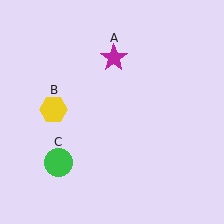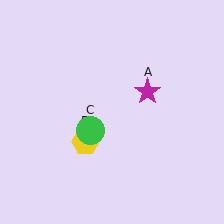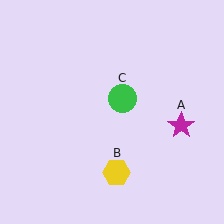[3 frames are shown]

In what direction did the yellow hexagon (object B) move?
The yellow hexagon (object B) moved down and to the right.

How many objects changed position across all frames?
3 objects changed position: magenta star (object A), yellow hexagon (object B), green circle (object C).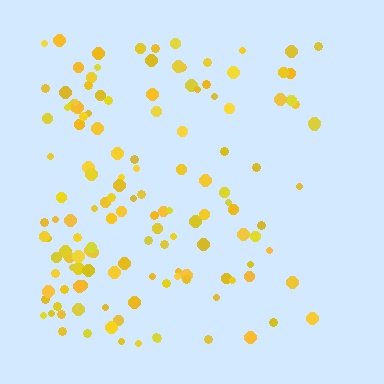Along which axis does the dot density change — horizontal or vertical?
Horizontal.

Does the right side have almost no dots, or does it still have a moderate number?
Still a moderate number, just noticeably fewer than the left.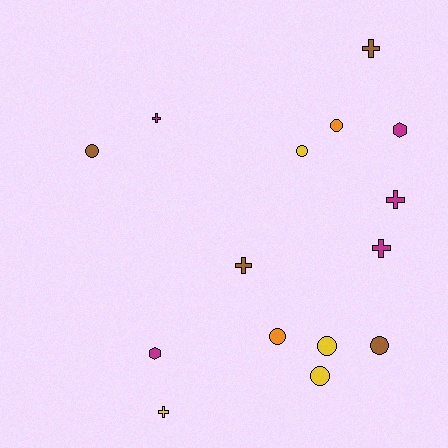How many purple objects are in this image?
There are no purple objects.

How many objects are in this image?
There are 15 objects.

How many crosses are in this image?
There are 6 crosses.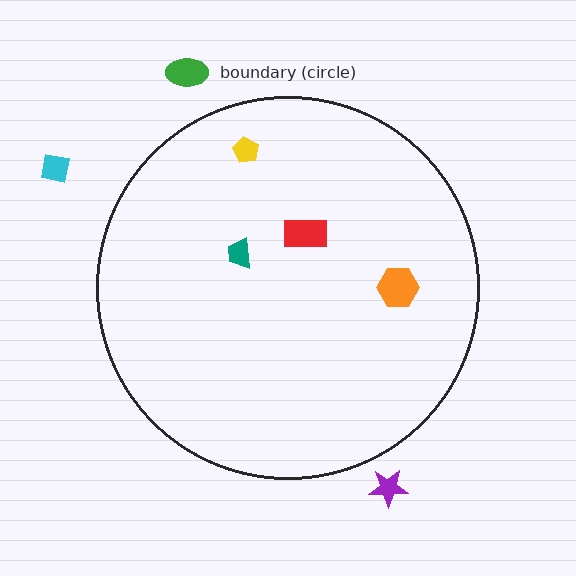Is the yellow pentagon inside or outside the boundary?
Inside.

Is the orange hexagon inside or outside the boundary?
Inside.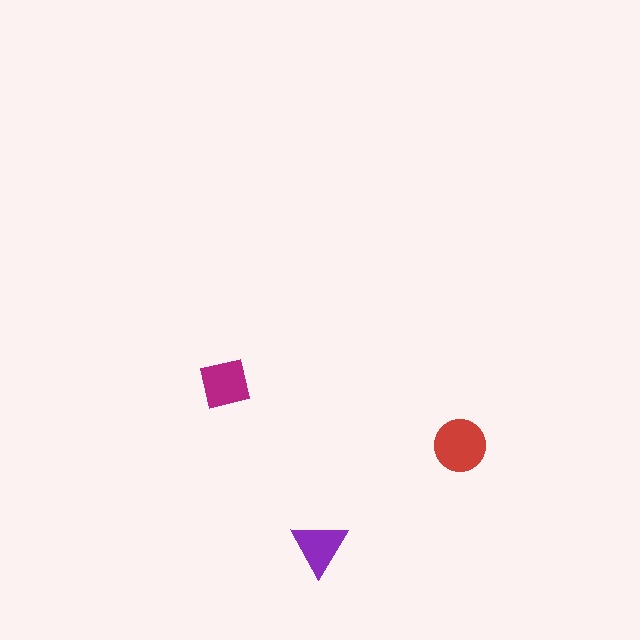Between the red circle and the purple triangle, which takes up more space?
The red circle.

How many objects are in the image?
There are 3 objects in the image.